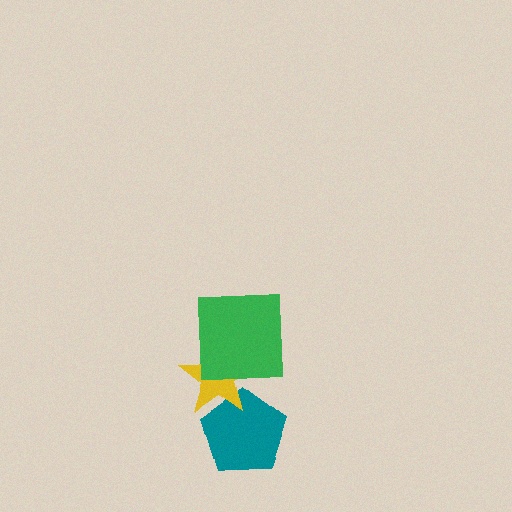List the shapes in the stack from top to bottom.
From top to bottom: the green square, the yellow star, the teal pentagon.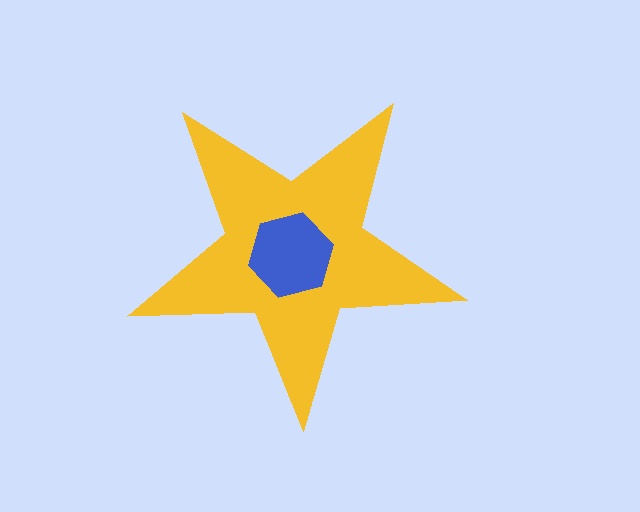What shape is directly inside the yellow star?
The blue hexagon.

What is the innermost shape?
The blue hexagon.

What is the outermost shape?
The yellow star.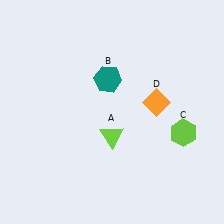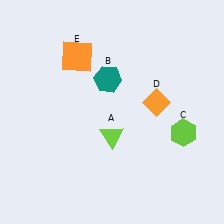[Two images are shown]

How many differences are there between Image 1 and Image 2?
There is 1 difference between the two images.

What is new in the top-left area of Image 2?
An orange square (E) was added in the top-left area of Image 2.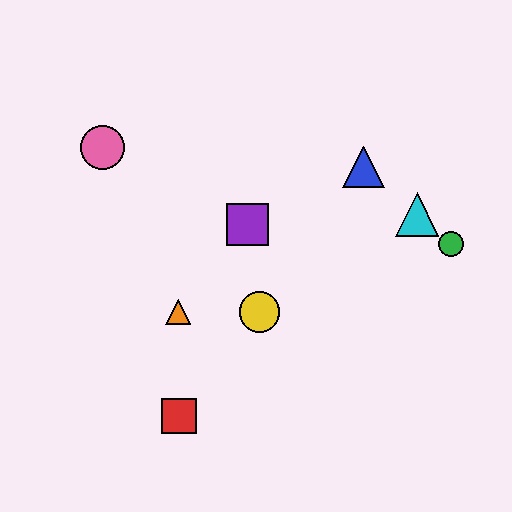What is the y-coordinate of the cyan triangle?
The cyan triangle is at y≈215.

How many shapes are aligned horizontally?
2 shapes (the yellow circle, the orange triangle) are aligned horizontally.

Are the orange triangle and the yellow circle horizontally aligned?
Yes, both are at y≈312.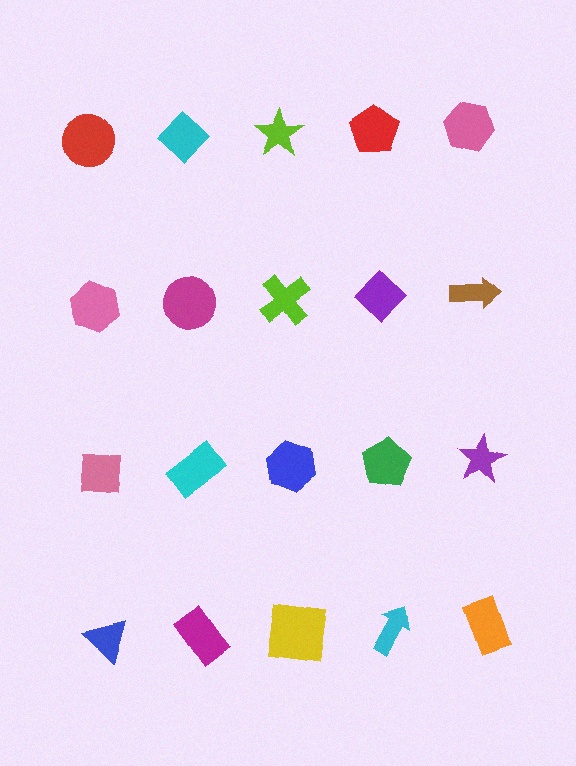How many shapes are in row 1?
5 shapes.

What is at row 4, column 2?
A magenta rectangle.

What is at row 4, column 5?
An orange rectangle.